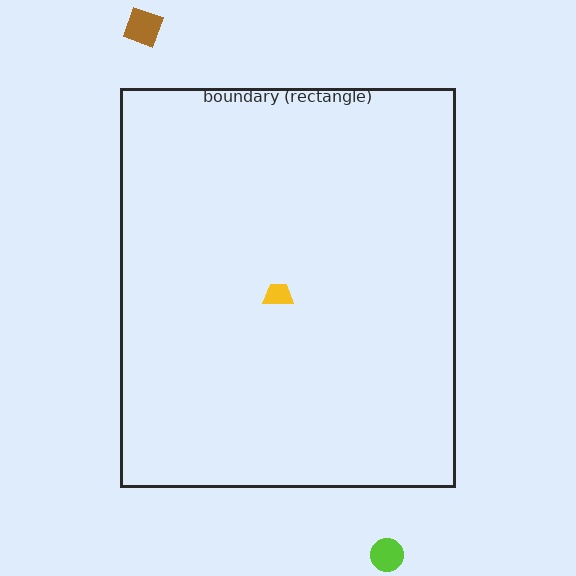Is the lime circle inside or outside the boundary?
Outside.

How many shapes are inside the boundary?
1 inside, 2 outside.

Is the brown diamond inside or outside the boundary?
Outside.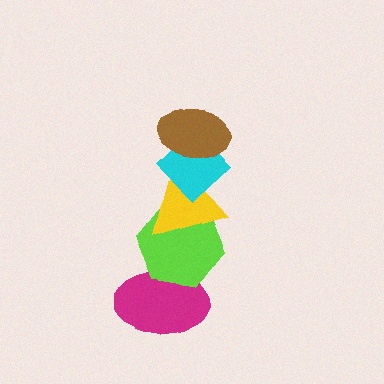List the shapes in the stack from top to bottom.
From top to bottom: the brown ellipse, the cyan diamond, the yellow triangle, the lime hexagon, the magenta ellipse.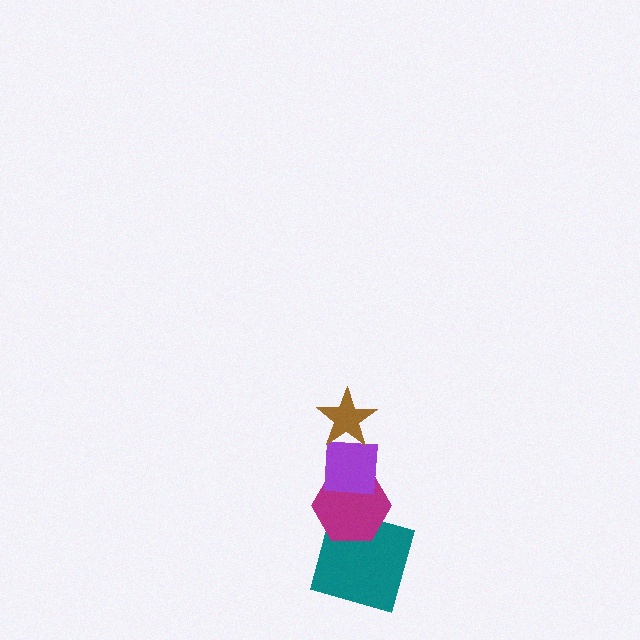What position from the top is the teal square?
The teal square is 4th from the top.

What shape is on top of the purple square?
The brown star is on top of the purple square.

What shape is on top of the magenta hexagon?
The purple square is on top of the magenta hexagon.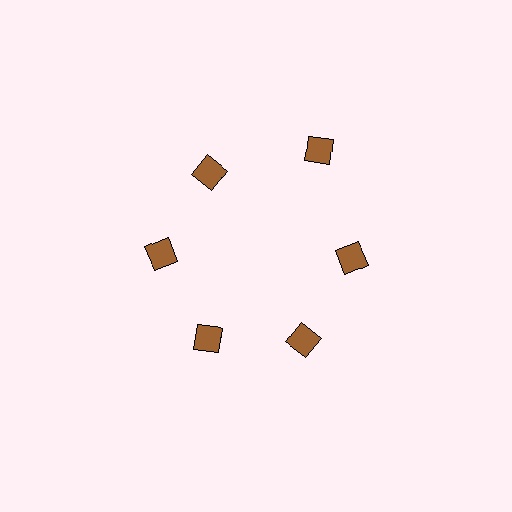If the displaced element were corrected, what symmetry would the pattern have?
It would have 6-fold rotational symmetry — the pattern would map onto itself every 60 degrees.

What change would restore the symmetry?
The symmetry would be restored by moving it inward, back onto the ring so that all 6 squares sit at equal angles and equal distance from the center.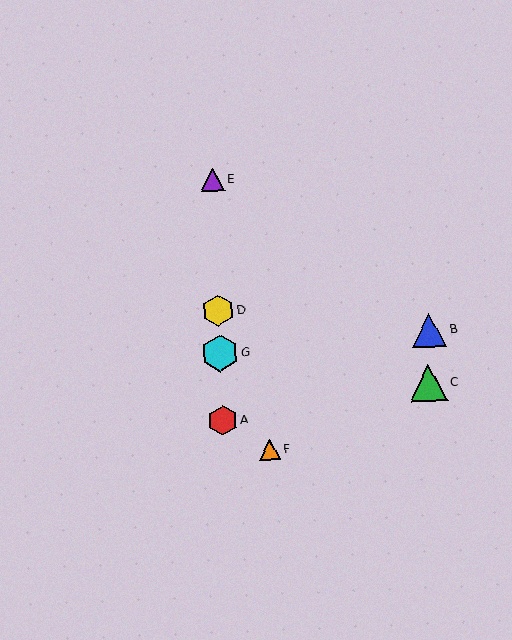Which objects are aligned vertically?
Objects A, D, E, G are aligned vertically.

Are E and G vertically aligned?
Yes, both are at x≈213.